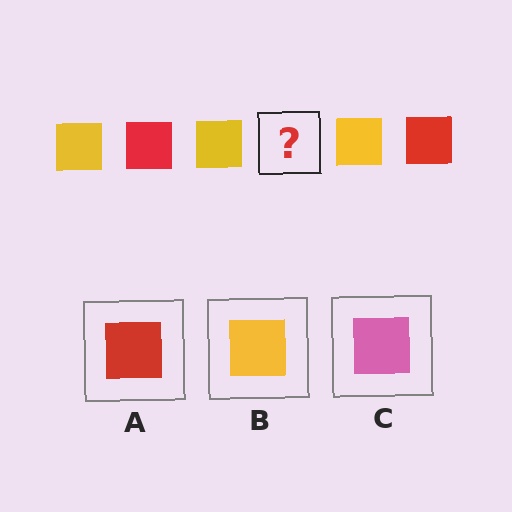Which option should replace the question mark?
Option A.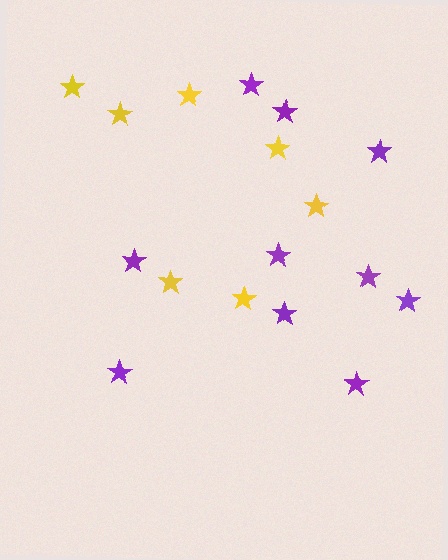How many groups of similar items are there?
There are 2 groups: one group of yellow stars (7) and one group of purple stars (10).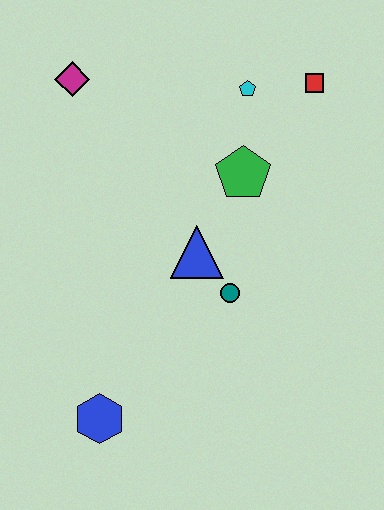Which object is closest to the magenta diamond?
The cyan pentagon is closest to the magenta diamond.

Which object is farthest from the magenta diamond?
The blue hexagon is farthest from the magenta diamond.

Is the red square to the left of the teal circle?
No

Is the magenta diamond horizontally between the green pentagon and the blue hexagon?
No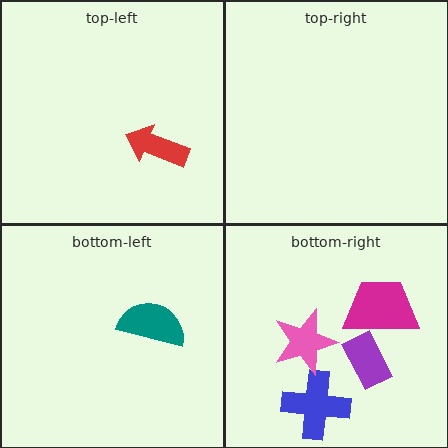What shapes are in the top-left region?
The red arrow.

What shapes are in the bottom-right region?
The purple rectangle, the blue cross, the pink star, the magenta trapezoid.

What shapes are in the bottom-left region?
The teal semicircle.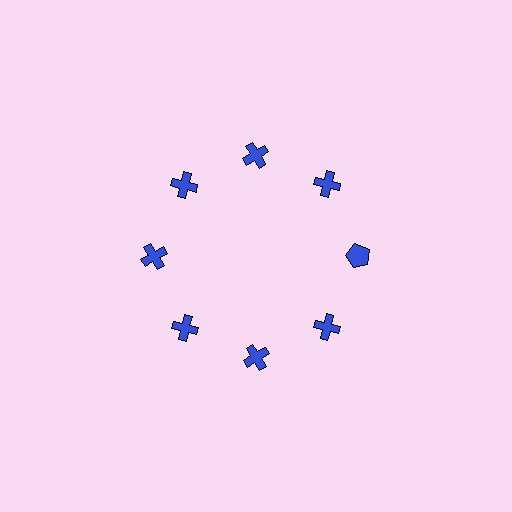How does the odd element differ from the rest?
It has a different shape: pentagon instead of cross.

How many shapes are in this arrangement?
There are 8 shapes arranged in a ring pattern.